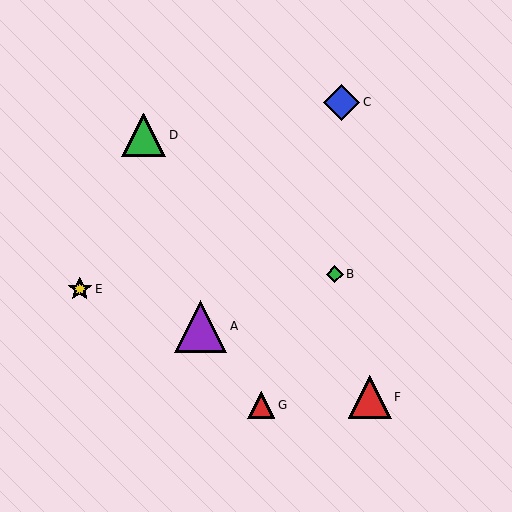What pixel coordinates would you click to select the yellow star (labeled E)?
Click at (80, 289) to select the yellow star E.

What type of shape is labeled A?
Shape A is a purple triangle.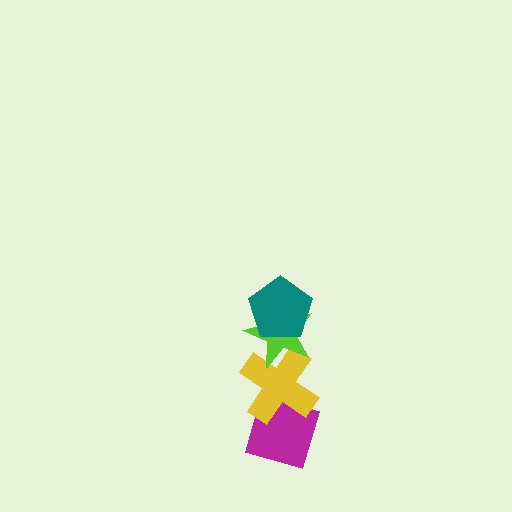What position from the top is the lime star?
The lime star is 2nd from the top.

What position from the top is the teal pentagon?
The teal pentagon is 1st from the top.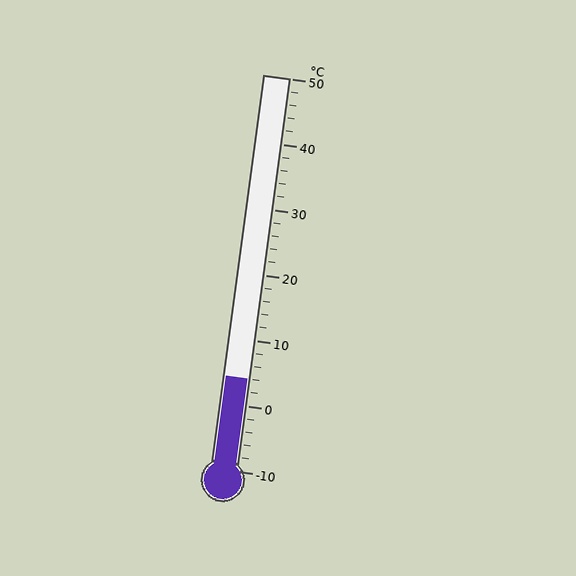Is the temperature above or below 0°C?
The temperature is above 0°C.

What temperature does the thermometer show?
The thermometer shows approximately 4°C.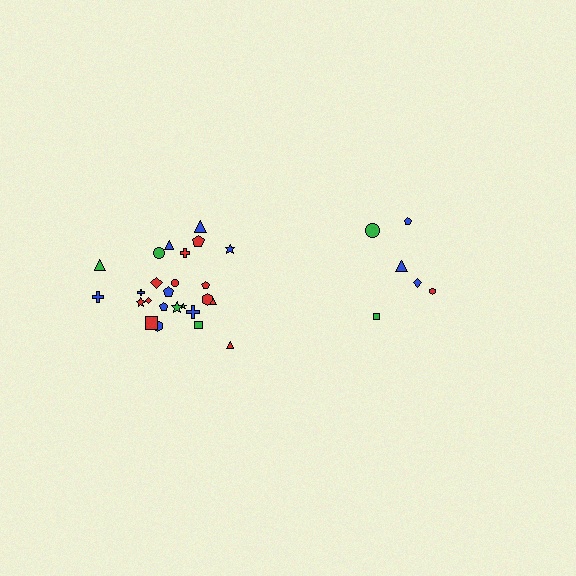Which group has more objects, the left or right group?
The left group.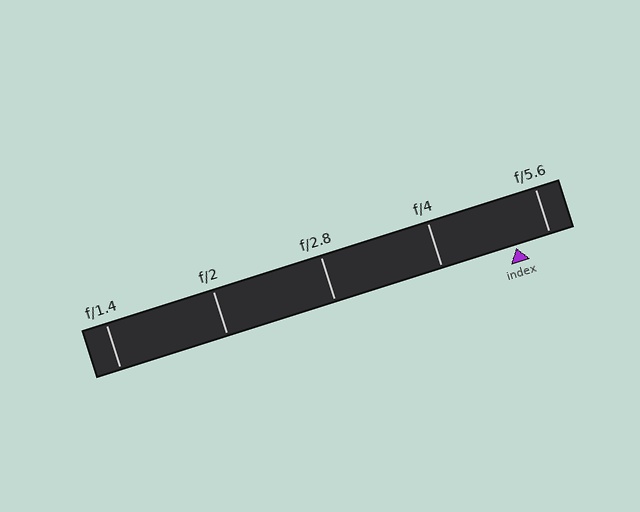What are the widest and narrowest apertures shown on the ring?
The widest aperture shown is f/1.4 and the narrowest is f/5.6.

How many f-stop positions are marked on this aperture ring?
There are 5 f-stop positions marked.